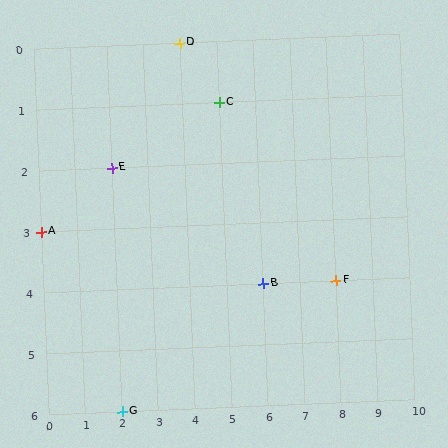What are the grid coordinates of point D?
Point D is at grid coordinates (4, 0).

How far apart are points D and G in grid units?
Points D and G are 2 columns and 6 rows apart (about 6.3 grid units diagonally).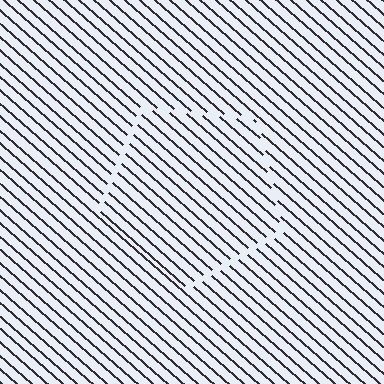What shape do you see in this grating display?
An illusory pentagon. The interior of the shape contains the same grating, shifted by half a period — the contour is defined by the phase discontinuity where line-ends from the inner and outer gratings abut.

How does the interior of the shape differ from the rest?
The interior of the shape contains the same grating, shifted by half a period — the contour is defined by the phase discontinuity where line-ends from the inner and outer gratings abut.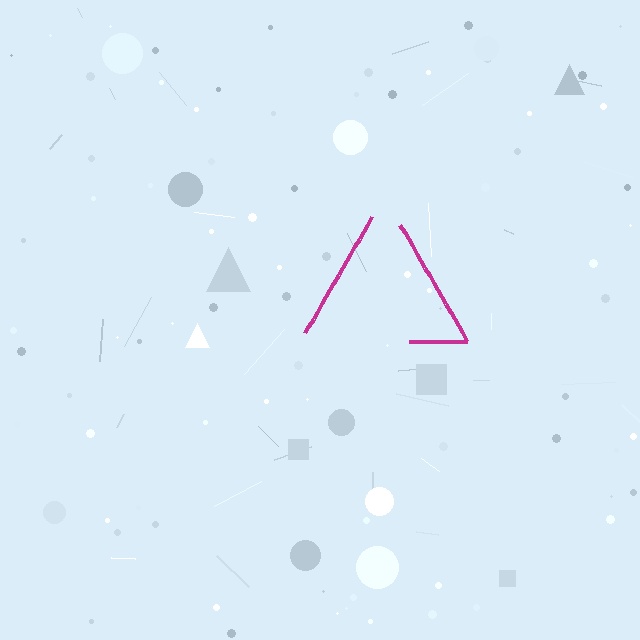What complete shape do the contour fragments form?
The contour fragments form a triangle.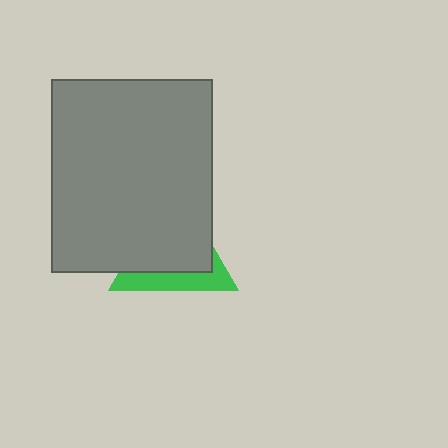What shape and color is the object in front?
The object in front is a gray rectangle.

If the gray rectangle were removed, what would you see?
You would see the complete green triangle.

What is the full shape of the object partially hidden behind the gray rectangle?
The partially hidden object is a green triangle.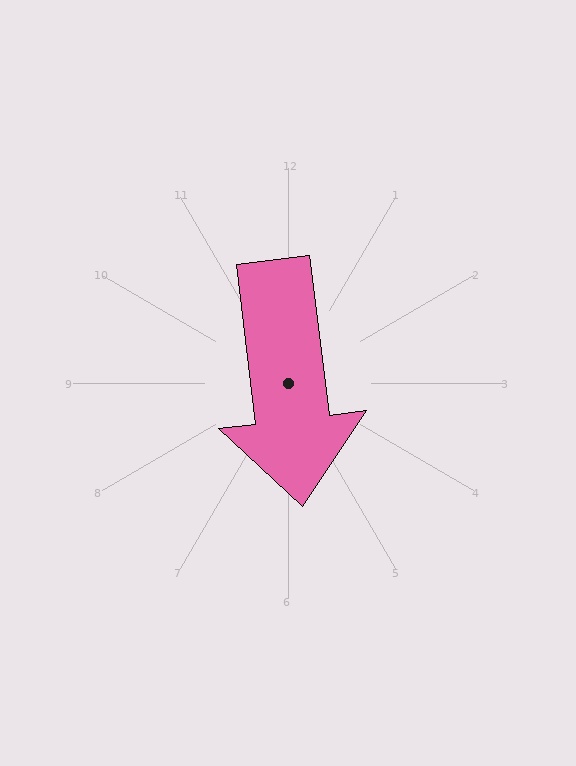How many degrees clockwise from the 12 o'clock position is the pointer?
Approximately 173 degrees.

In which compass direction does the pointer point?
South.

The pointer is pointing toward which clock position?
Roughly 6 o'clock.